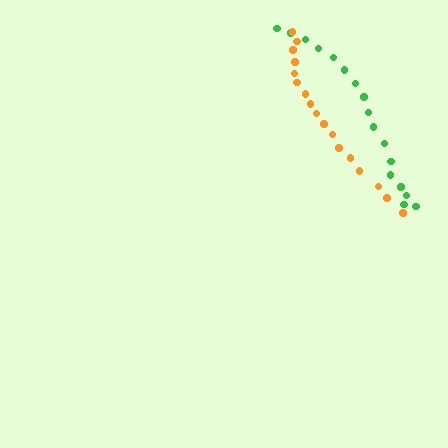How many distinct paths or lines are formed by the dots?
There are 2 distinct paths.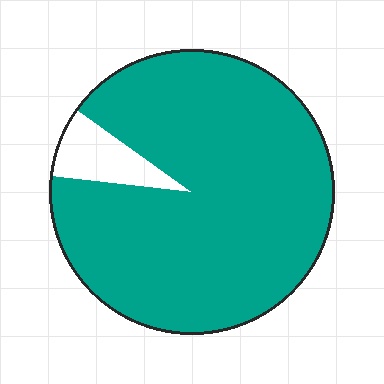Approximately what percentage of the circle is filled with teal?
Approximately 90%.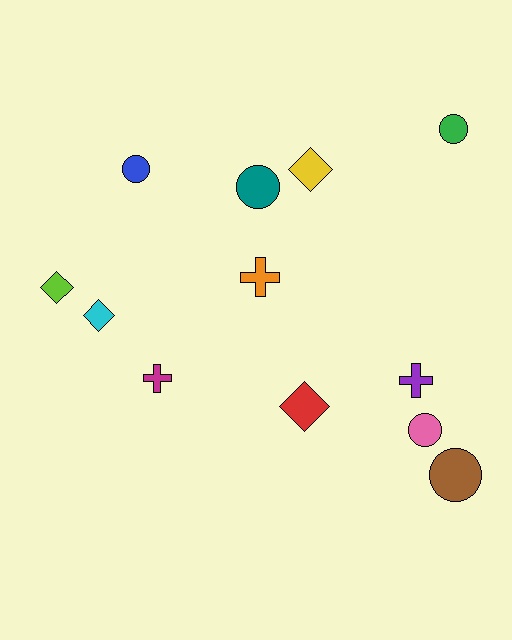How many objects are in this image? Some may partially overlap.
There are 12 objects.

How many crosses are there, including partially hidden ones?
There are 3 crosses.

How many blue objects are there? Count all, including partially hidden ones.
There is 1 blue object.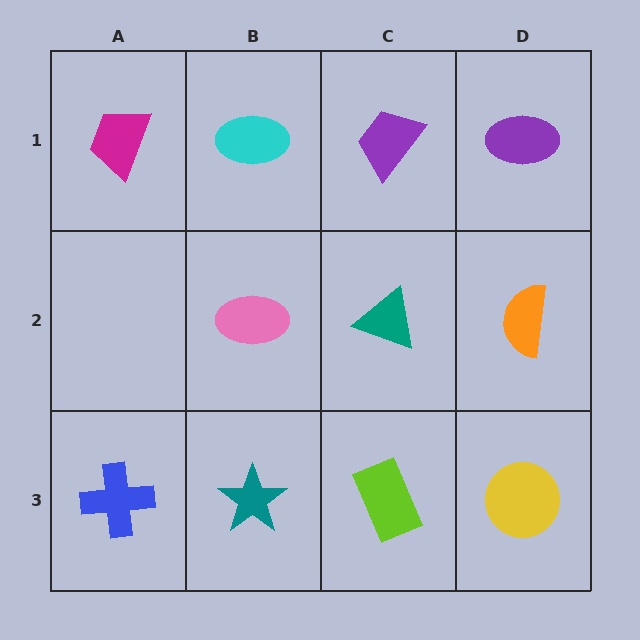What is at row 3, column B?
A teal star.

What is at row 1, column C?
A purple trapezoid.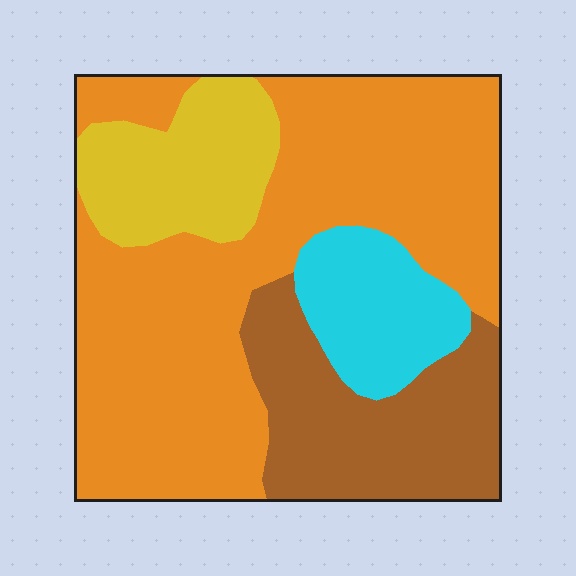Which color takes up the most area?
Orange, at roughly 55%.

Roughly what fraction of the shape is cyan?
Cyan covers around 10% of the shape.